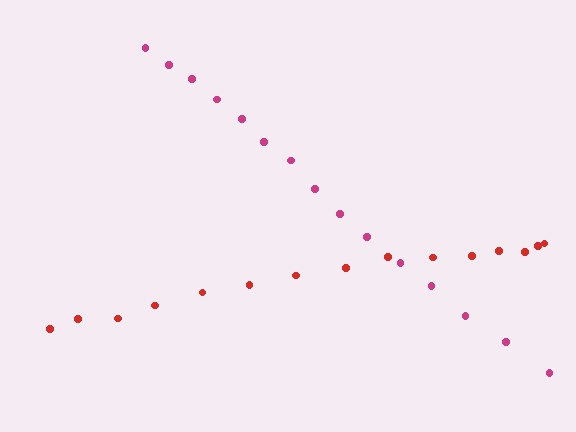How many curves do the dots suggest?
There are 2 distinct paths.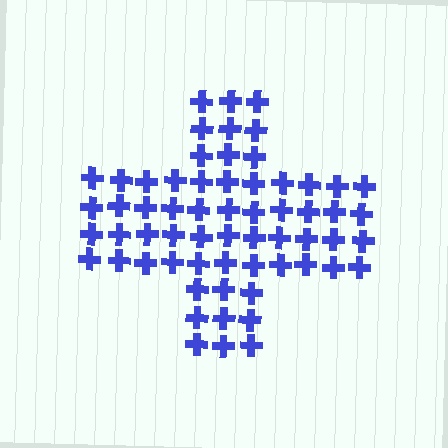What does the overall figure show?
The overall figure shows a cross.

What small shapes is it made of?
It is made of small crosses.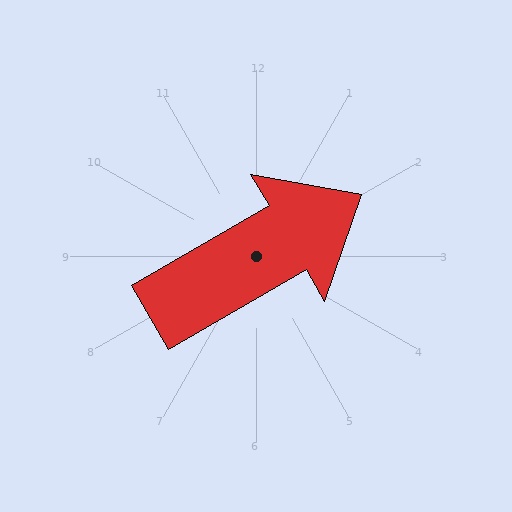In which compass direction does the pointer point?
Northeast.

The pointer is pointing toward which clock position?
Roughly 2 o'clock.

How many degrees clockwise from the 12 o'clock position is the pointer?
Approximately 60 degrees.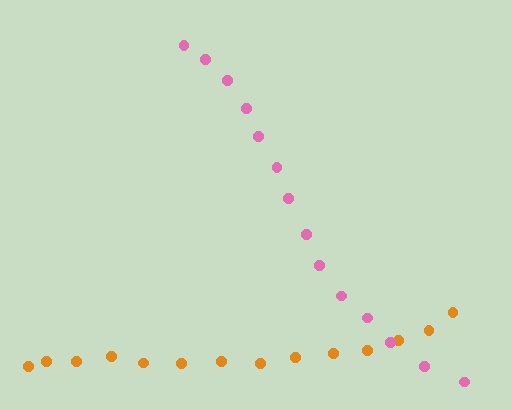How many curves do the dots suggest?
There are 2 distinct paths.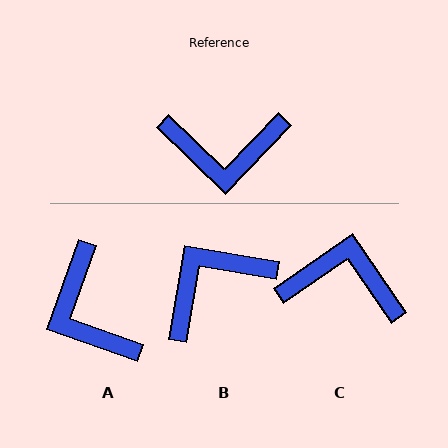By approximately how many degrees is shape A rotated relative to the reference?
Approximately 66 degrees clockwise.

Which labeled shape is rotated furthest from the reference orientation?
C, about 168 degrees away.